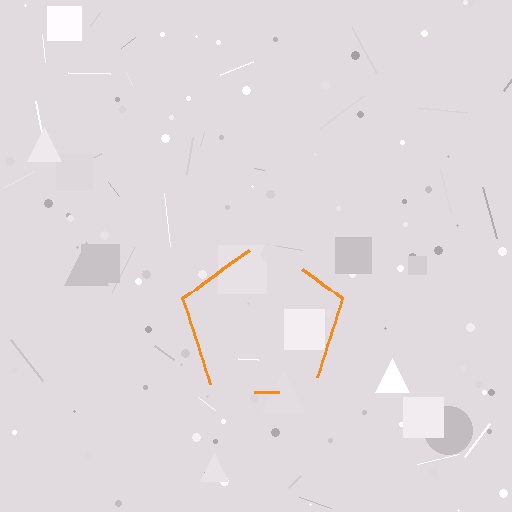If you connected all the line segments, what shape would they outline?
They would outline a pentagon.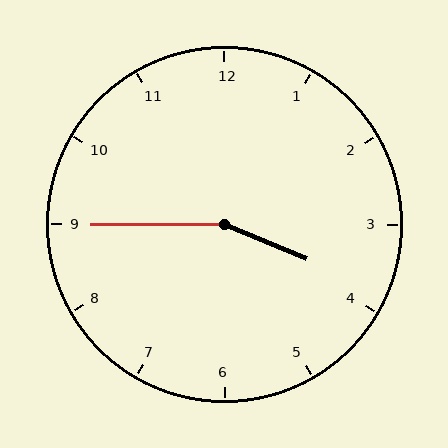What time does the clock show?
3:45.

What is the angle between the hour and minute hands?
Approximately 158 degrees.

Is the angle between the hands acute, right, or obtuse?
It is obtuse.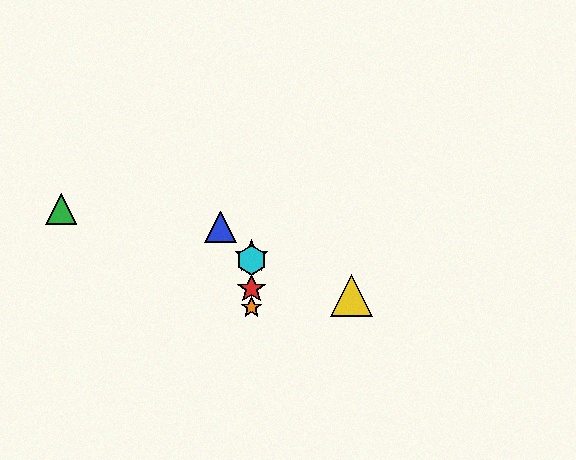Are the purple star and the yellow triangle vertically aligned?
No, the purple star is at x≈252 and the yellow triangle is at x≈351.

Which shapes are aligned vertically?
The red star, the purple star, the orange star, the cyan hexagon are aligned vertically.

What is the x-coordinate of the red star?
The red star is at x≈252.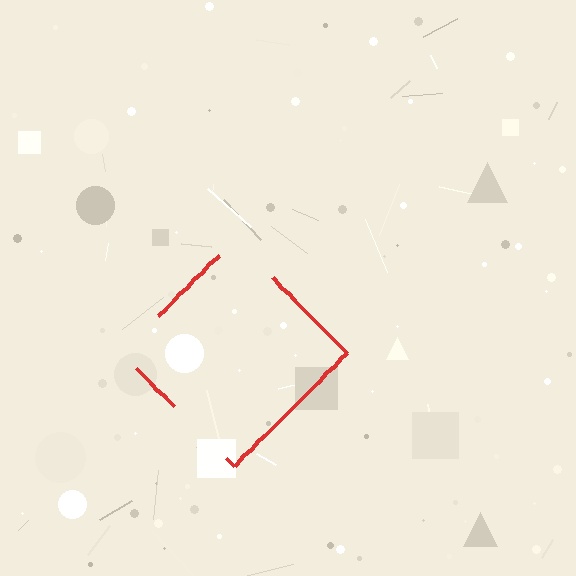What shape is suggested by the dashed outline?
The dashed outline suggests a diamond.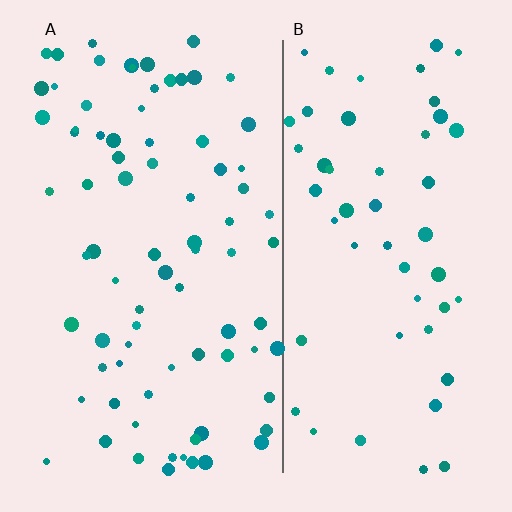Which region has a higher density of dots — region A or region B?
A (the left).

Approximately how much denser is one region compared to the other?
Approximately 1.5× — region A over region B.